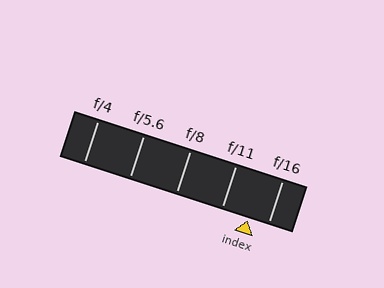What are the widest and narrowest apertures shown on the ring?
The widest aperture shown is f/4 and the narrowest is f/16.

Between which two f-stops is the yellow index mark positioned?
The index mark is between f/11 and f/16.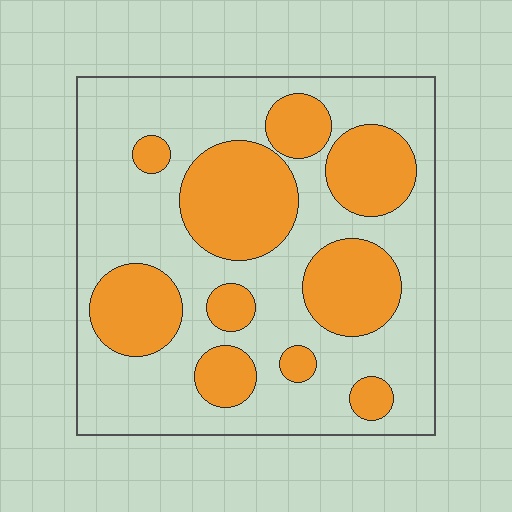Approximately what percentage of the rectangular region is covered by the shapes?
Approximately 35%.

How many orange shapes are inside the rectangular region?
10.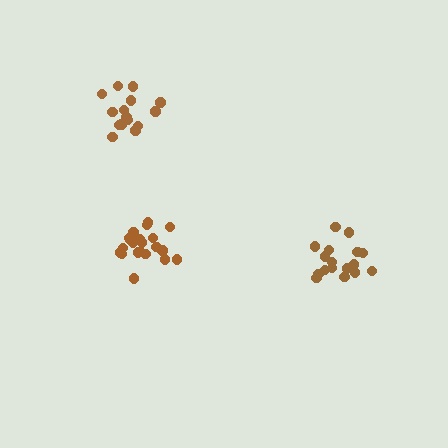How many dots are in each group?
Group 1: 21 dots, Group 2: 18 dots, Group 3: 15 dots (54 total).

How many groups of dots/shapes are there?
There are 3 groups.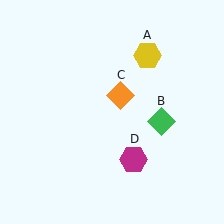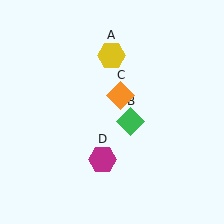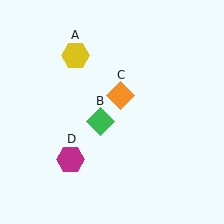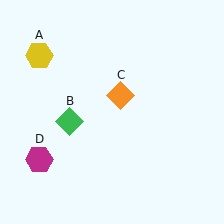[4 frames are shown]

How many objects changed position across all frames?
3 objects changed position: yellow hexagon (object A), green diamond (object B), magenta hexagon (object D).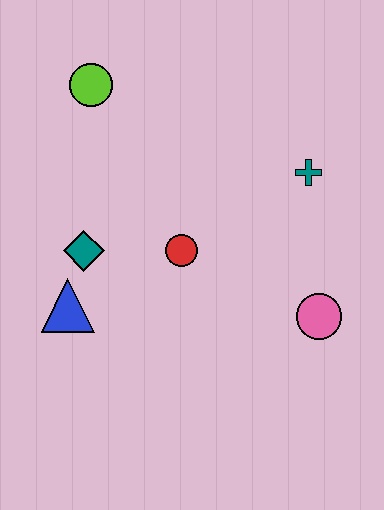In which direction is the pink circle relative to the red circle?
The pink circle is to the right of the red circle.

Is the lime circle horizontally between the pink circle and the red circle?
No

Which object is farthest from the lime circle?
The pink circle is farthest from the lime circle.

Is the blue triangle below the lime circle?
Yes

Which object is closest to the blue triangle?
The teal diamond is closest to the blue triangle.